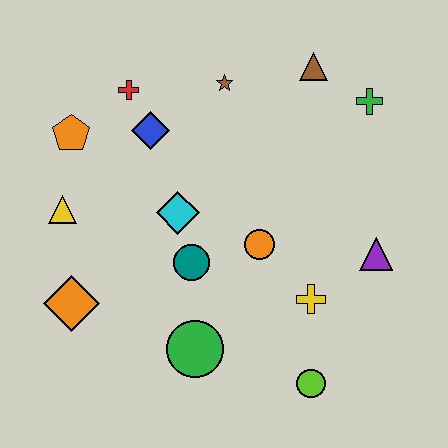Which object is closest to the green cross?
The brown triangle is closest to the green cross.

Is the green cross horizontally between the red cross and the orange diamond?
No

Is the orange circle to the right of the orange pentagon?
Yes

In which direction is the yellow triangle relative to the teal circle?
The yellow triangle is to the left of the teal circle.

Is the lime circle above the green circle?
No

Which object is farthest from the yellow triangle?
The green cross is farthest from the yellow triangle.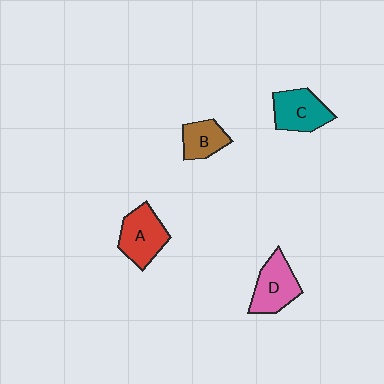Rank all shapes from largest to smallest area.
From largest to smallest: A (red), D (pink), C (teal), B (brown).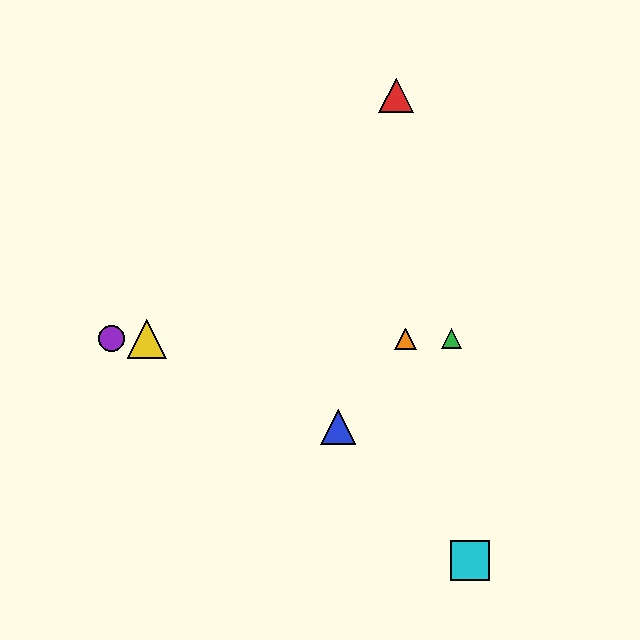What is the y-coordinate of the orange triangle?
The orange triangle is at y≈339.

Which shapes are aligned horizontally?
The green triangle, the yellow triangle, the purple circle, the orange triangle are aligned horizontally.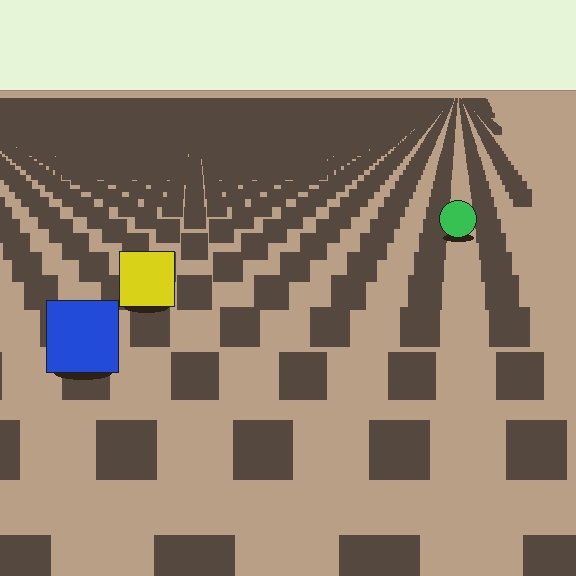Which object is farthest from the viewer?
The green circle is farthest from the viewer. It appears smaller and the ground texture around it is denser.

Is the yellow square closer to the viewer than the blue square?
No. The blue square is closer — you can tell from the texture gradient: the ground texture is coarser near it.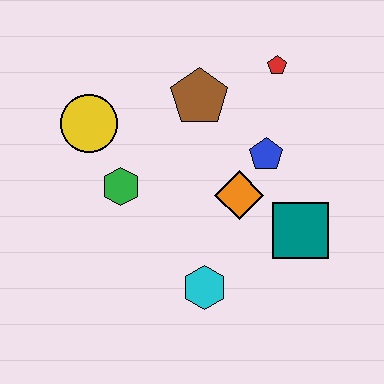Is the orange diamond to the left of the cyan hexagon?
No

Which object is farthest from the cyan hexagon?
The red pentagon is farthest from the cyan hexagon.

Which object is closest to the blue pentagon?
The orange diamond is closest to the blue pentagon.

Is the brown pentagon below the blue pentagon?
No